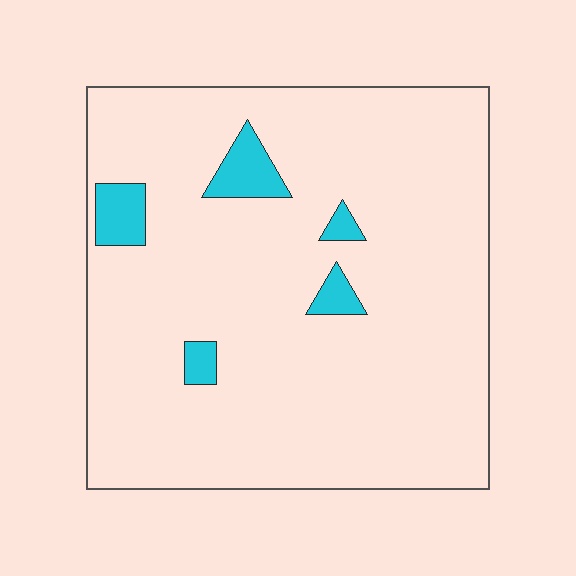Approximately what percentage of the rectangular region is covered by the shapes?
Approximately 5%.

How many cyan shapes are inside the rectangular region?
5.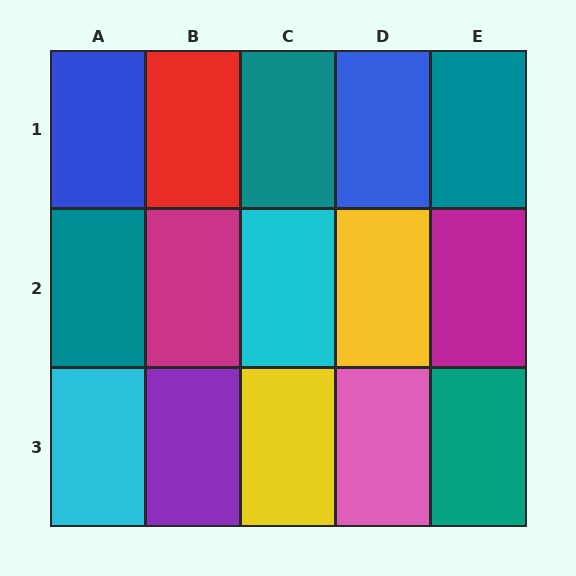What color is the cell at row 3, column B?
Purple.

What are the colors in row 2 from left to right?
Teal, magenta, cyan, yellow, magenta.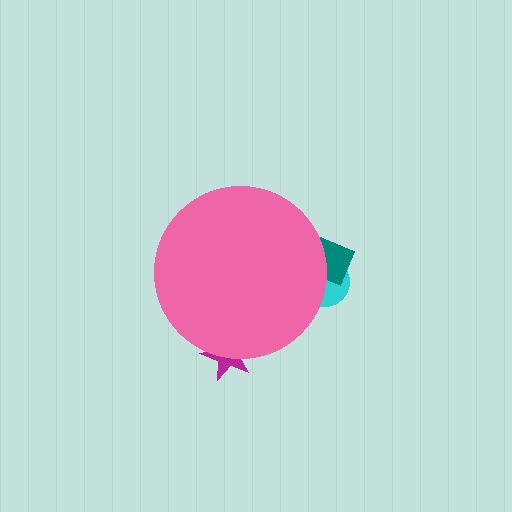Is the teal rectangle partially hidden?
Yes, the teal rectangle is partially hidden behind the pink circle.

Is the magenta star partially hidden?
Yes, the magenta star is partially hidden behind the pink circle.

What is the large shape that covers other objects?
A pink circle.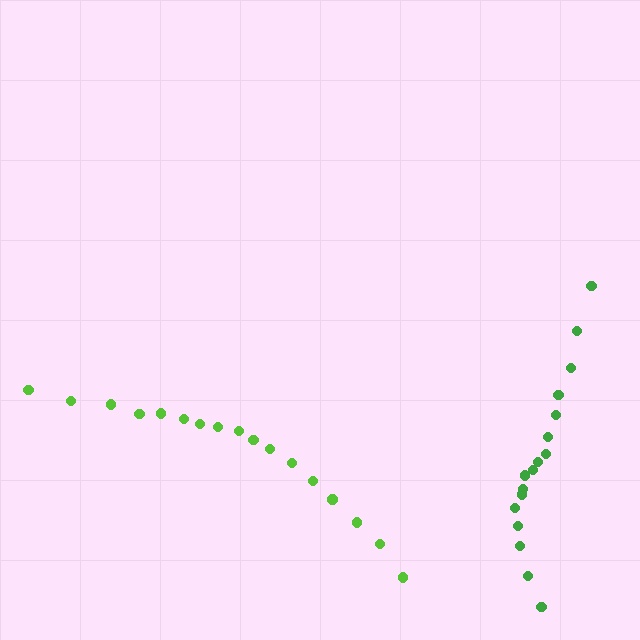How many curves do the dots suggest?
There are 2 distinct paths.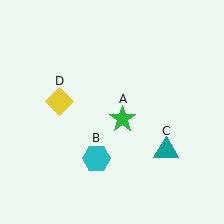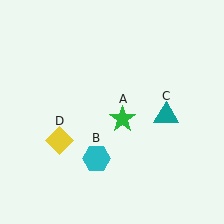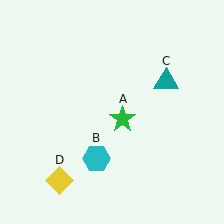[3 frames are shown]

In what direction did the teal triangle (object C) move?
The teal triangle (object C) moved up.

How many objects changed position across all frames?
2 objects changed position: teal triangle (object C), yellow diamond (object D).